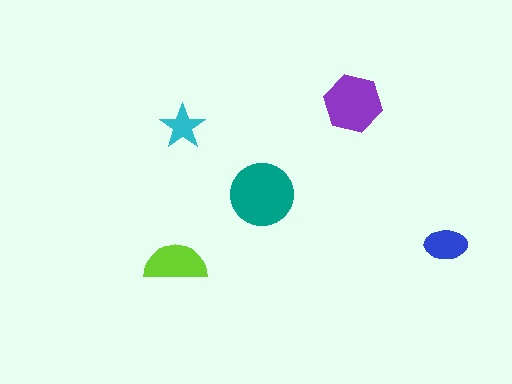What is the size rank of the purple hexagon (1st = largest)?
2nd.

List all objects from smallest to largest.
The cyan star, the blue ellipse, the lime semicircle, the purple hexagon, the teal circle.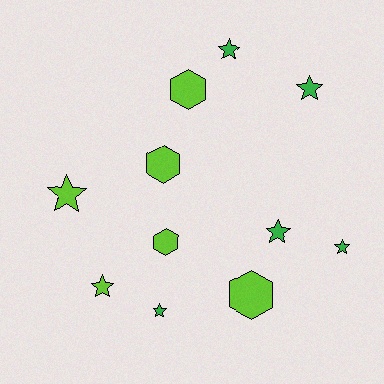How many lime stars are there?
There are 2 lime stars.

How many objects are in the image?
There are 11 objects.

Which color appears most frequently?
Lime, with 6 objects.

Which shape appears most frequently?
Star, with 7 objects.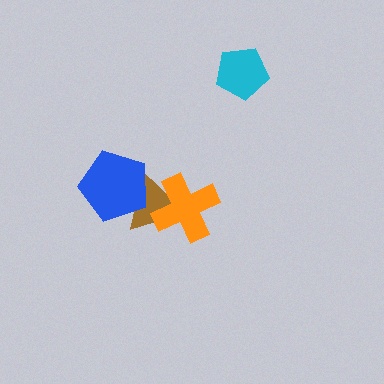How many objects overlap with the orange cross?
1 object overlaps with the orange cross.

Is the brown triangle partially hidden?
Yes, it is partially covered by another shape.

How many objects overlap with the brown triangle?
2 objects overlap with the brown triangle.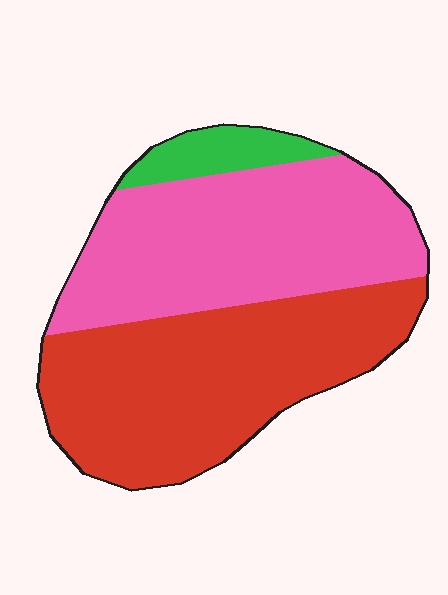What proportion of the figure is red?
Red takes up about one half (1/2) of the figure.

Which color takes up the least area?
Green, at roughly 10%.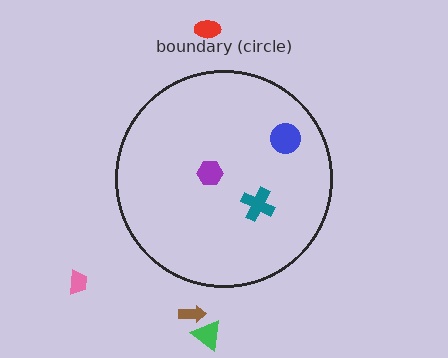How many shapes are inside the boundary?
3 inside, 4 outside.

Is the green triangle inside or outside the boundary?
Outside.